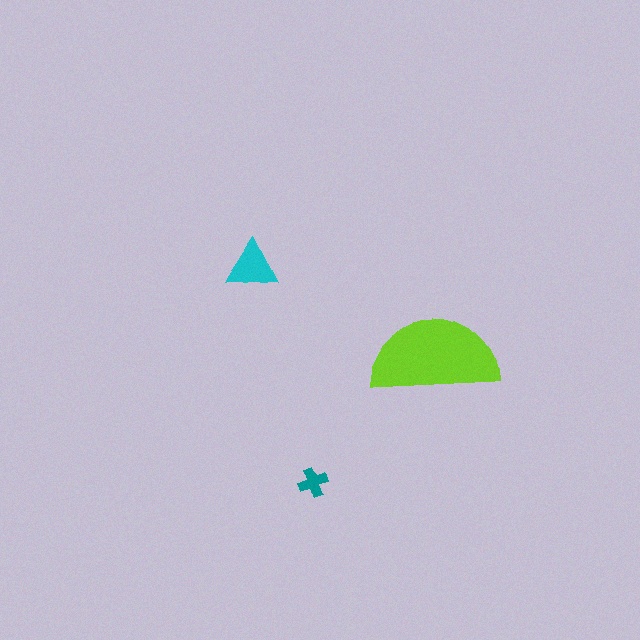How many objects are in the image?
There are 3 objects in the image.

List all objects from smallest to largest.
The teal cross, the cyan triangle, the lime semicircle.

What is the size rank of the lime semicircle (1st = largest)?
1st.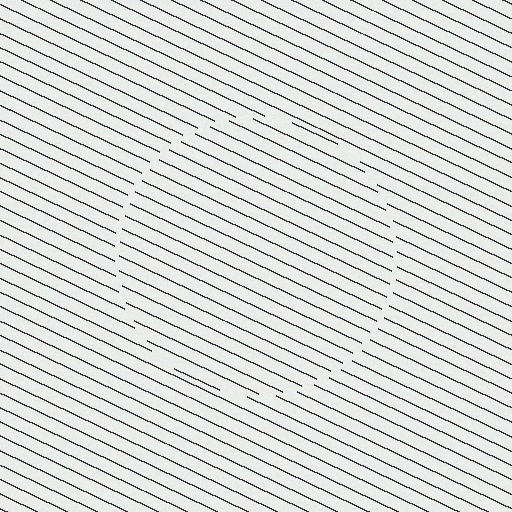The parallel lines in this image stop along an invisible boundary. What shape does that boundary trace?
An illusory circle. The interior of the shape contains the same grating, shifted by half a period — the contour is defined by the phase discontinuity where line-ends from the inner and outer gratings abut.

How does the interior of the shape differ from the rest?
The interior of the shape contains the same grating, shifted by half a period — the contour is defined by the phase discontinuity where line-ends from the inner and outer gratings abut.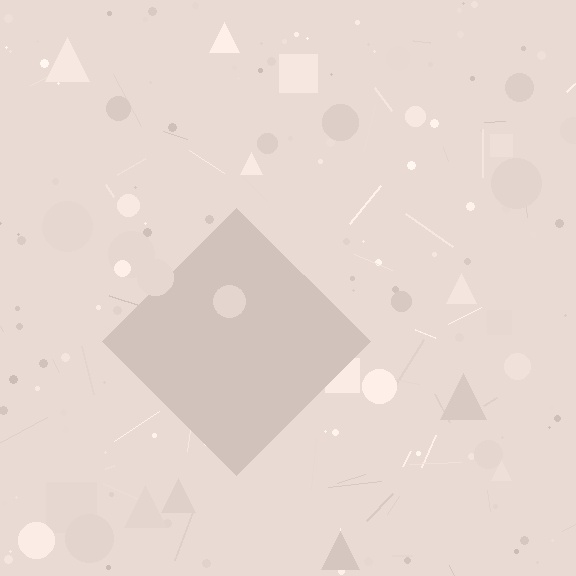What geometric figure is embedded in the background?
A diamond is embedded in the background.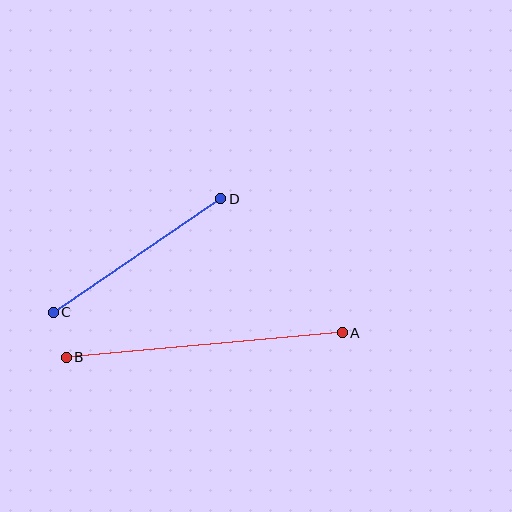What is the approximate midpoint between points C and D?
The midpoint is at approximately (137, 256) pixels.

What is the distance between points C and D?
The distance is approximately 202 pixels.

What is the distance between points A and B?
The distance is approximately 277 pixels.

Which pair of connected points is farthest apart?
Points A and B are farthest apart.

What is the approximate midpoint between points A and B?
The midpoint is at approximately (204, 345) pixels.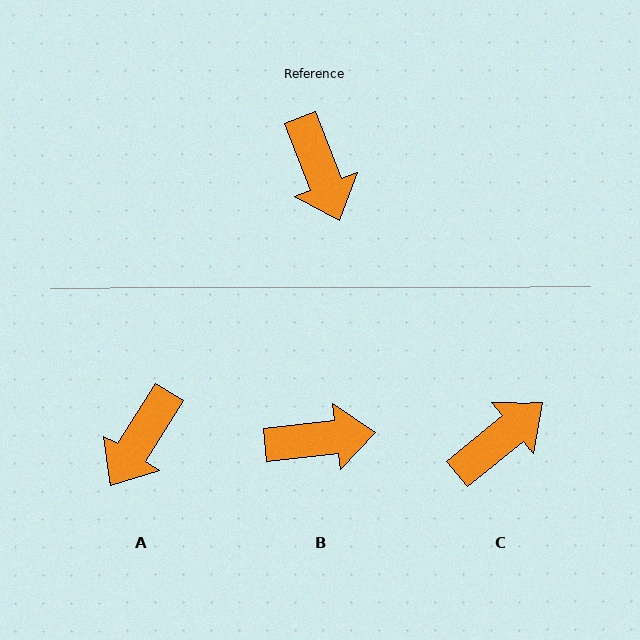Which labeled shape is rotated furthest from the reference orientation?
C, about 108 degrees away.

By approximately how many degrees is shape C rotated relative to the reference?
Approximately 108 degrees counter-clockwise.